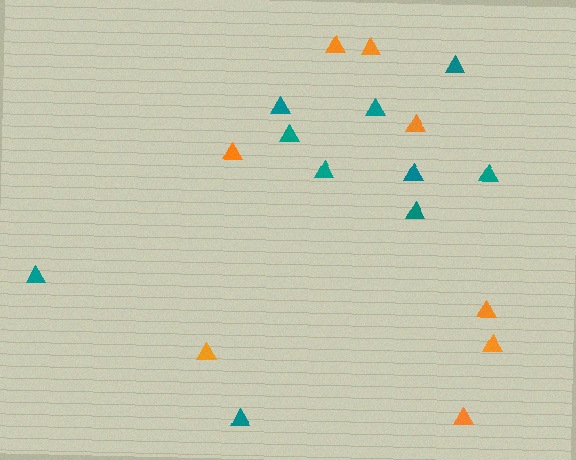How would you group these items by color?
There are 2 groups: one group of orange triangles (8) and one group of teal triangles (10).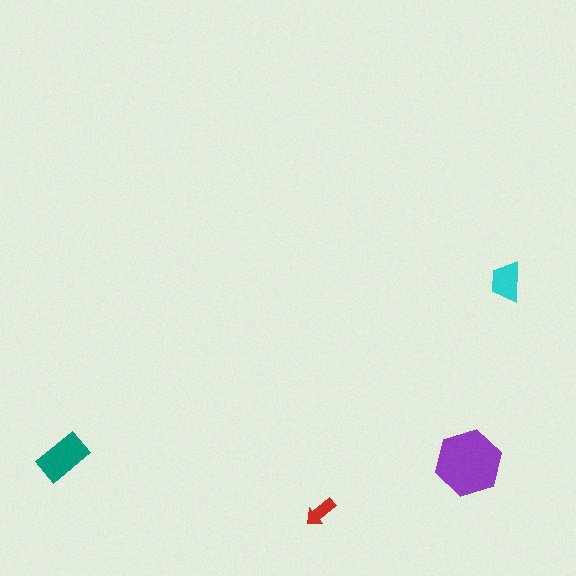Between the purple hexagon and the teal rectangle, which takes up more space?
The purple hexagon.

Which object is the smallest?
The red arrow.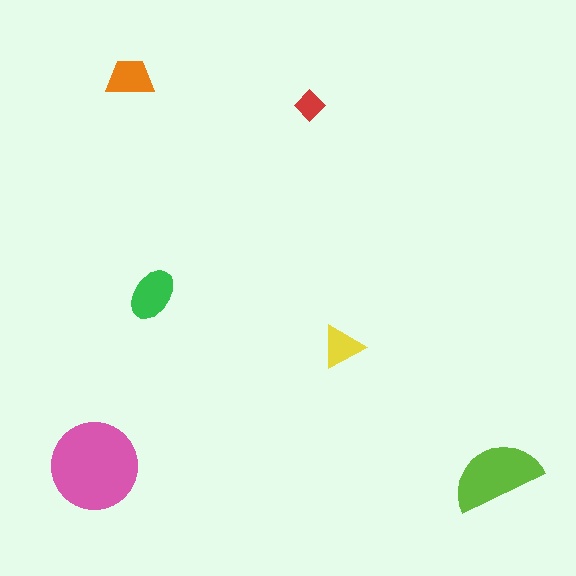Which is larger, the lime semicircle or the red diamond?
The lime semicircle.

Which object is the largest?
The pink circle.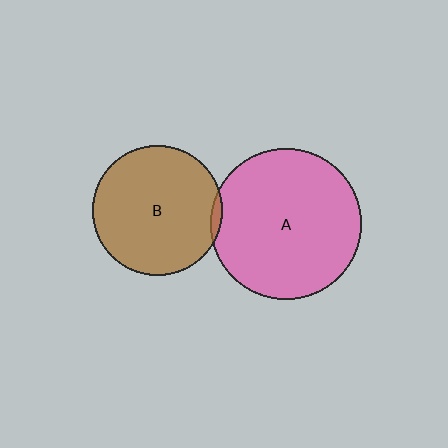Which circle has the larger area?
Circle A (pink).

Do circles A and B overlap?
Yes.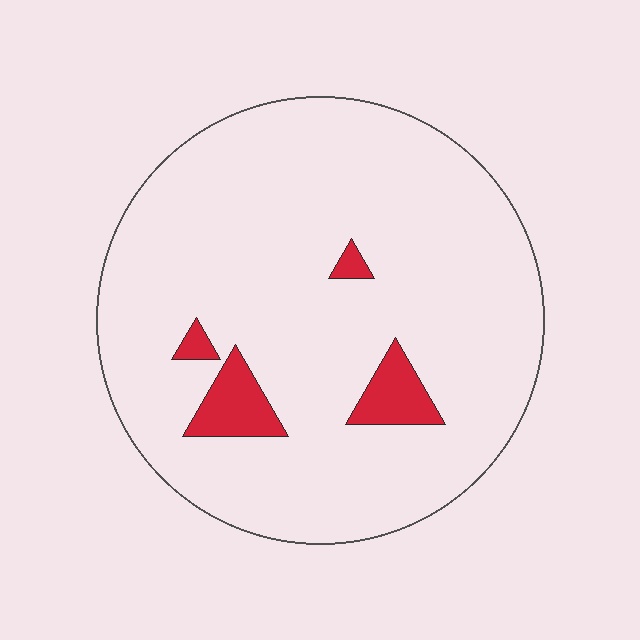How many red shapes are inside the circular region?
4.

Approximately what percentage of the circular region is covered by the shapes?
Approximately 5%.